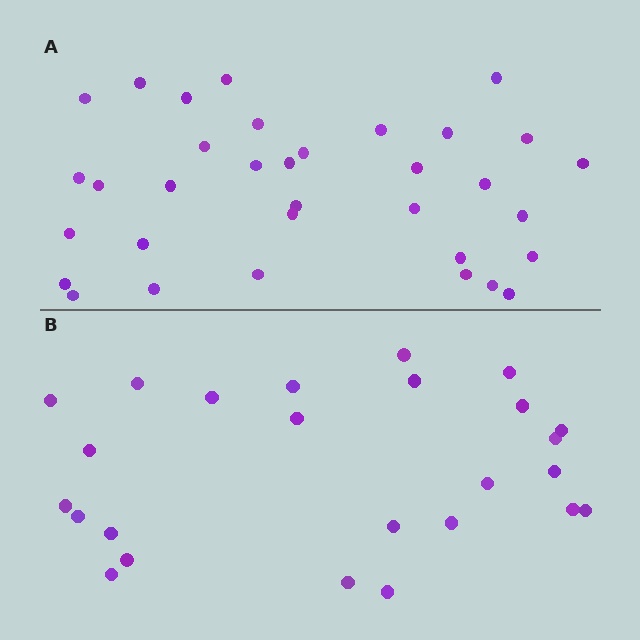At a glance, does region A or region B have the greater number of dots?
Region A (the top region) has more dots.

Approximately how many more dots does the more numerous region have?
Region A has roughly 8 or so more dots than region B.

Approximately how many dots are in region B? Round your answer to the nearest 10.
About 20 dots. (The exact count is 25, which rounds to 20.)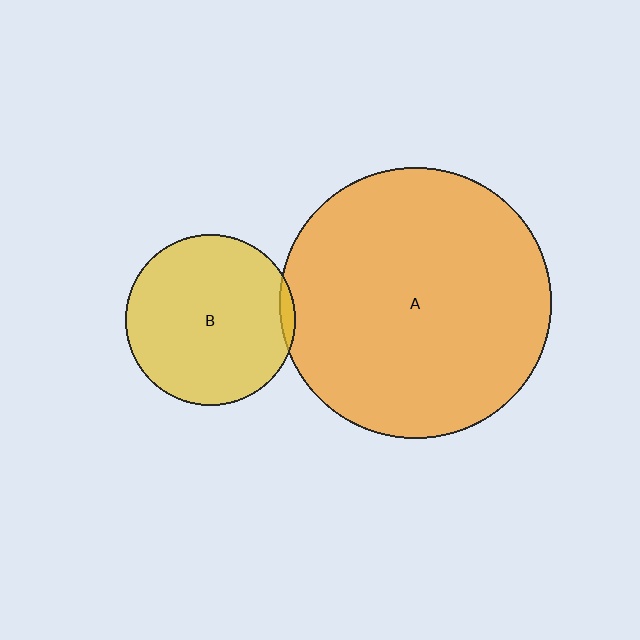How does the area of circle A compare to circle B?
Approximately 2.5 times.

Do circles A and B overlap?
Yes.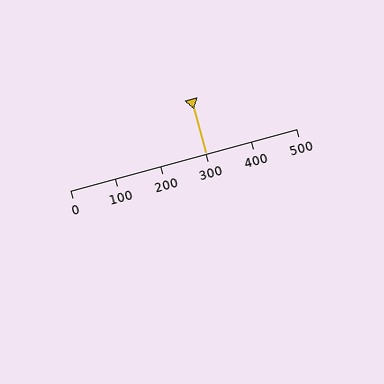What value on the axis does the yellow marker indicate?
The marker indicates approximately 300.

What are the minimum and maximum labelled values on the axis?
The axis runs from 0 to 500.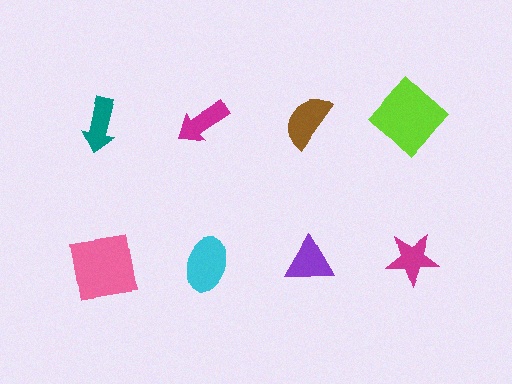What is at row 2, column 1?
A pink square.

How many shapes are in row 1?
4 shapes.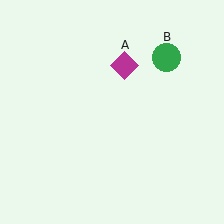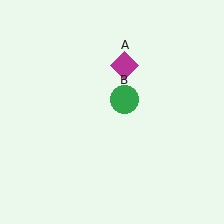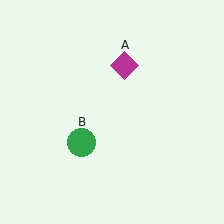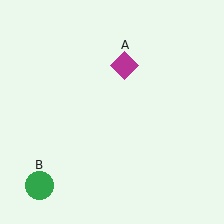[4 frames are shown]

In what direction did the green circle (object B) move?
The green circle (object B) moved down and to the left.